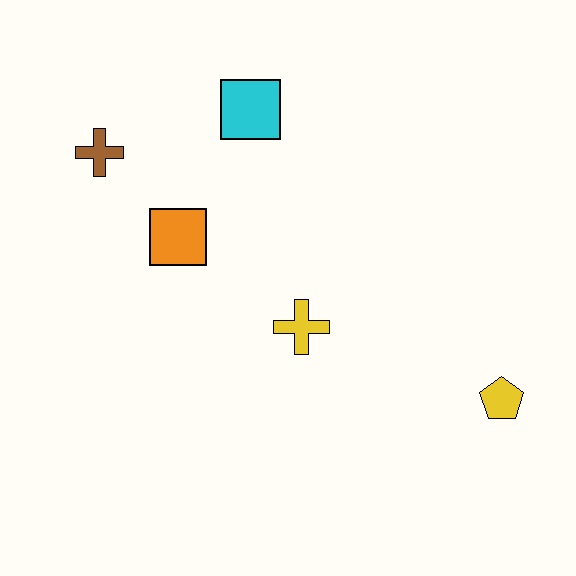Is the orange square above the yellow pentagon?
Yes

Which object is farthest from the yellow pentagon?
The brown cross is farthest from the yellow pentagon.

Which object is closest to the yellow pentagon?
The yellow cross is closest to the yellow pentagon.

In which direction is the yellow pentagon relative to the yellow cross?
The yellow pentagon is to the right of the yellow cross.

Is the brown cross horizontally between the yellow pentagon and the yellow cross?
No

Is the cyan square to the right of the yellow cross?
No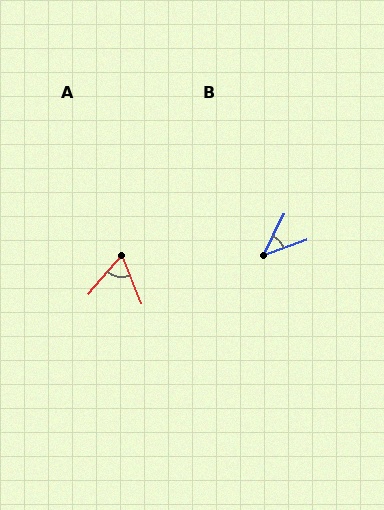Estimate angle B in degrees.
Approximately 44 degrees.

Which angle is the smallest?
B, at approximately 44 degrees.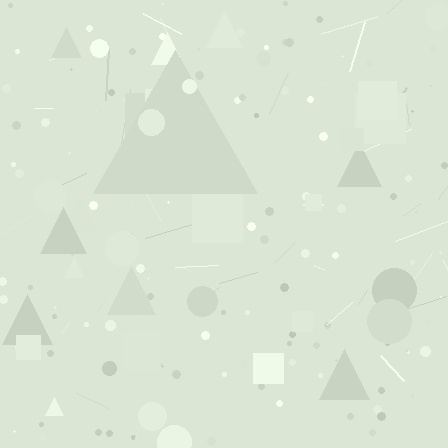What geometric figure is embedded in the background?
A triangle is embedded in the background.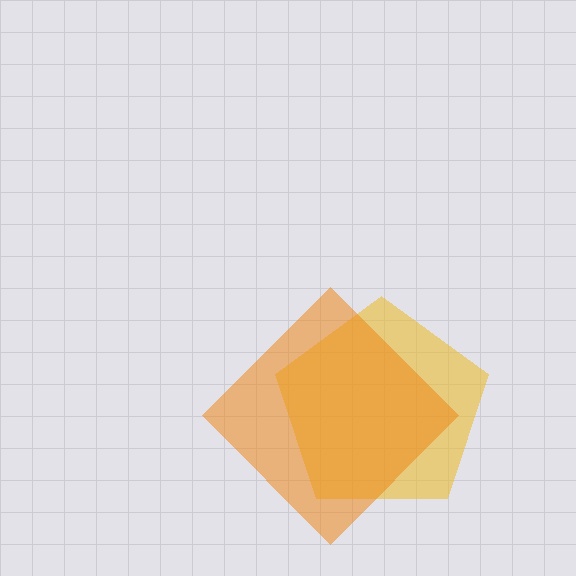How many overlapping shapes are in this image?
There are 2 overlapping shapes in the image.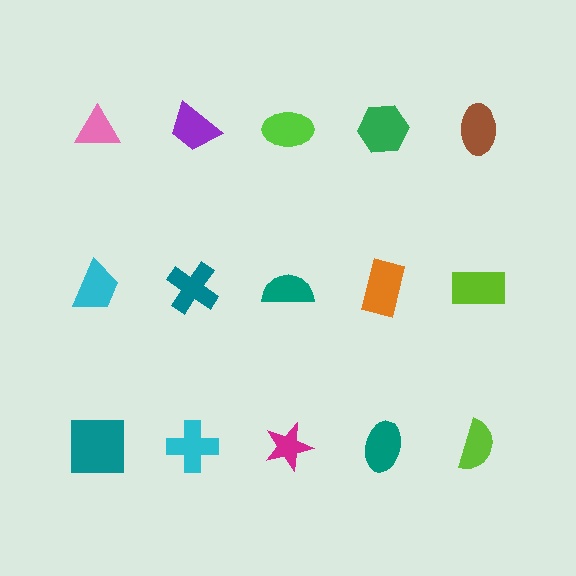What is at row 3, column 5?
A lime semicircle.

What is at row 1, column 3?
A lime ellipse.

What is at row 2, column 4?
An orange rectangle.